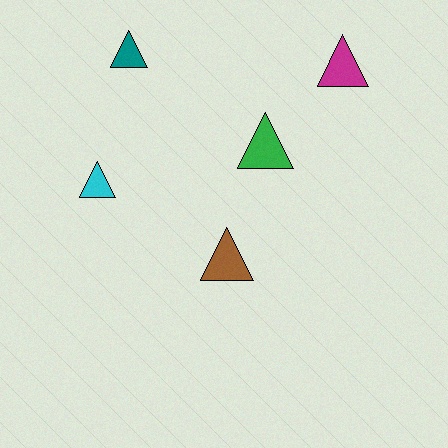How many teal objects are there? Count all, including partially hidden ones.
There is 1 teal object.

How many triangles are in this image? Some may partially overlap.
There are 5 triangles.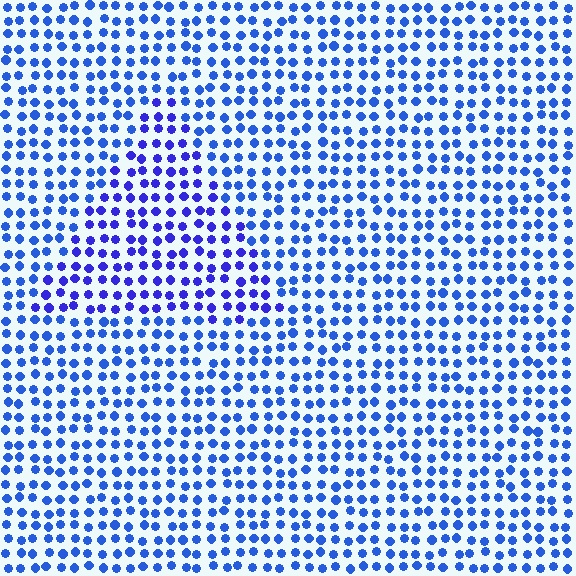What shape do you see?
I see a triangle.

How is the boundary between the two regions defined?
The boundary is defined purely by a slight shift in hue (about 22 degrees). Spacing, size, and orientation are identical on both sides.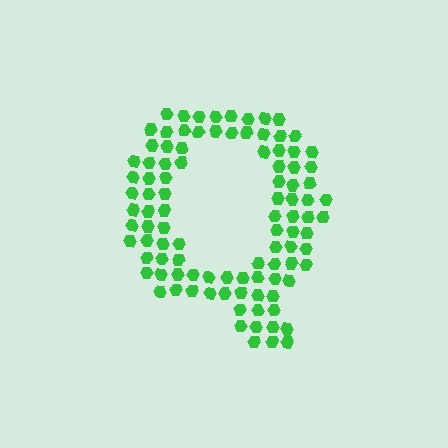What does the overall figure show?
The overall figure shows the letter Q.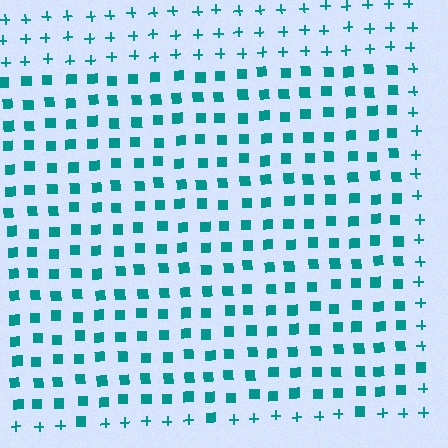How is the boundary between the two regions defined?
The boundary is defined by a change in element shape: squares inside vs. plus signs outside. All elements share the same color and spacing.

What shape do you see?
I see a rectangle.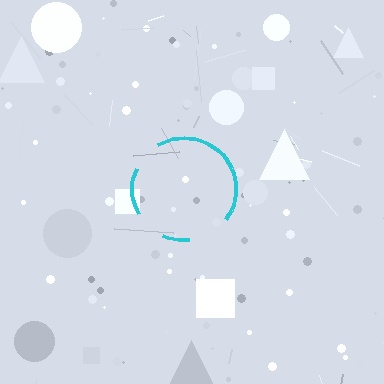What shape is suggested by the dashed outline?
The dashed outline suggests a circle.